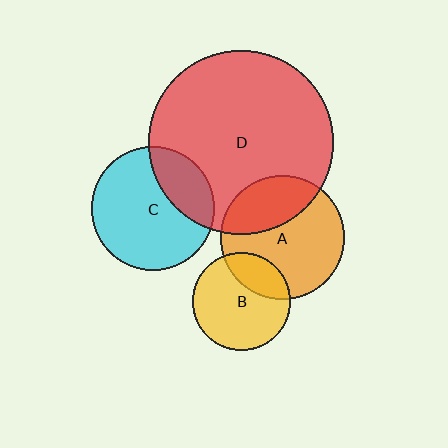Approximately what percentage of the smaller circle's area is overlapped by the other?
Approximately 25%.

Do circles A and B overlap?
Yes.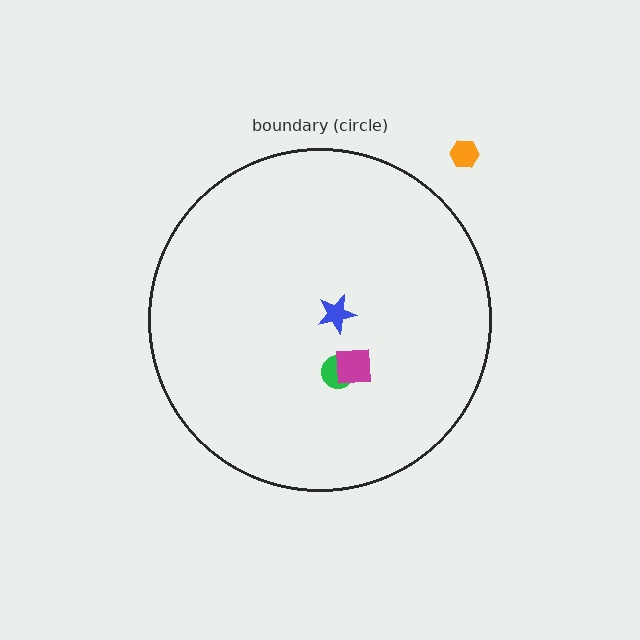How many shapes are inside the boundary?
3 inside, 1 outside.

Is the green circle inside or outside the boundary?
Inside.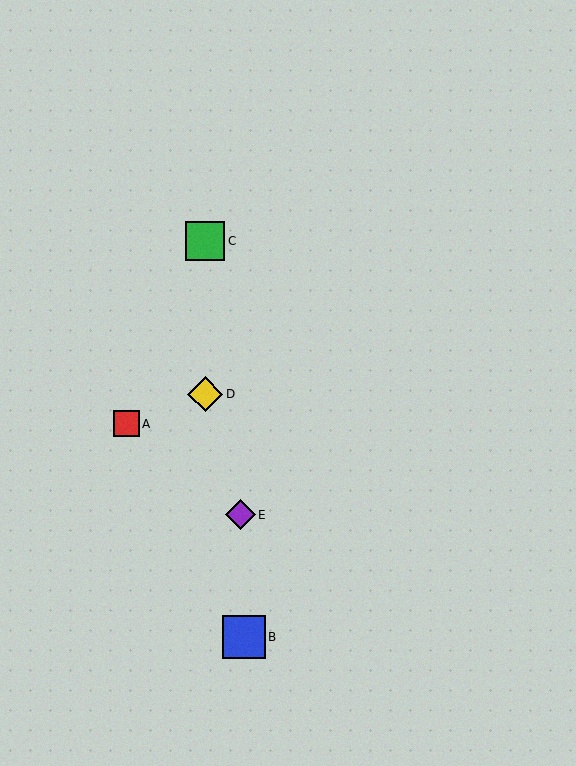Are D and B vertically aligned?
No, D is at x≈205 and B is at x≈244.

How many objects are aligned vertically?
2 objects (C, D) are aligned vertically.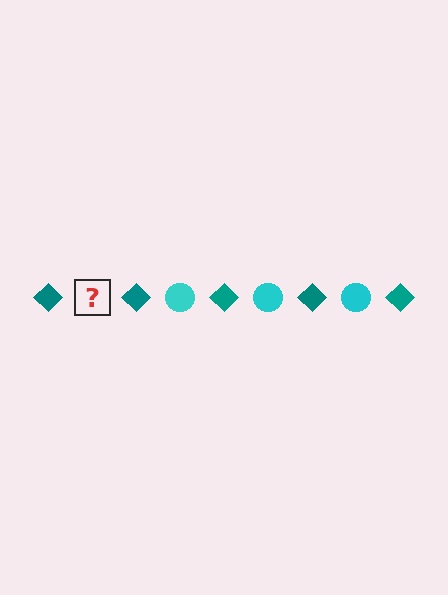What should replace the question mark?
The question mark should be replaced with a cyan circle.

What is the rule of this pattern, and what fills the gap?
The rule is that the pattern alternates between teal diamond and cyan circle. The gap should be filled with a cyan circle.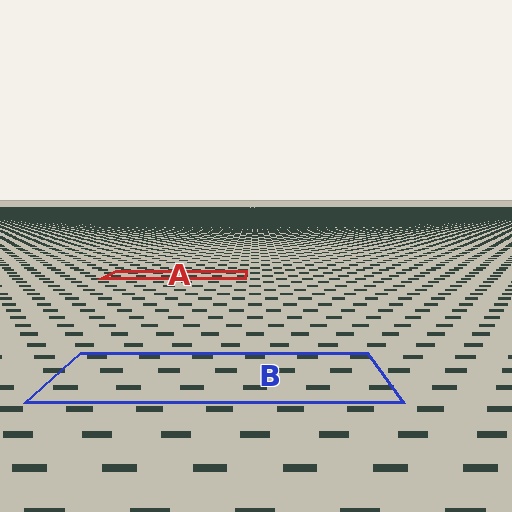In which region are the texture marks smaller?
The texture marks are smaller in region A, because it is farther away.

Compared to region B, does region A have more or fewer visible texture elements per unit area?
Region A has more texture elements per unit area — they are packed more densely because it is farther away.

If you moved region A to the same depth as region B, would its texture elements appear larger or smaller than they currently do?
They would appear larger. At a closer depth, the same texture elements are projected at a bigger on-screen size.